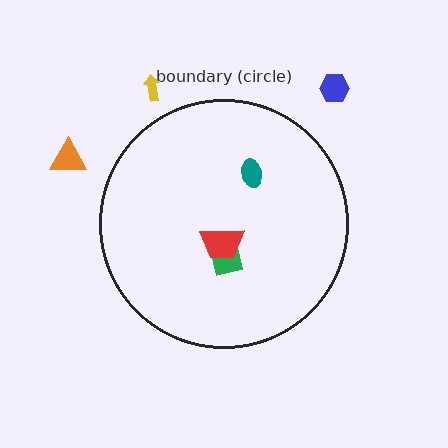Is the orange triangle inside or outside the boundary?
Outside.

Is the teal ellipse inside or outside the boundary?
Inside.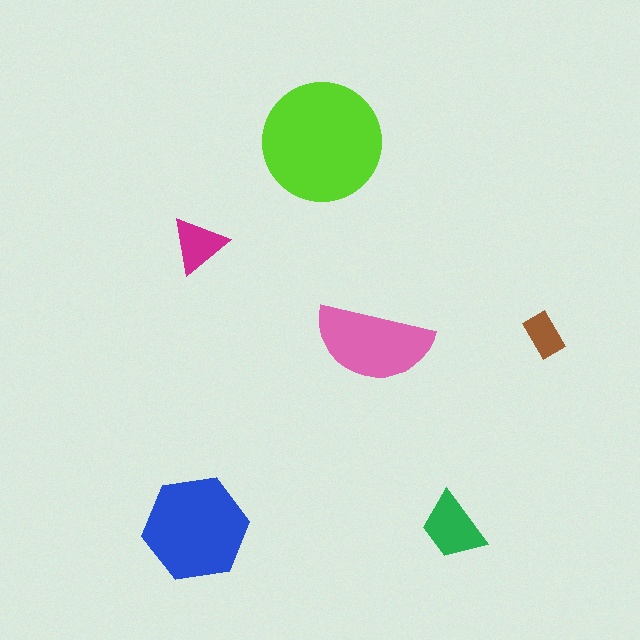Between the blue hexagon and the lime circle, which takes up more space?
The lime circle.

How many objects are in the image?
There are 6 objects in the image.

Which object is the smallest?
The brown rectangle.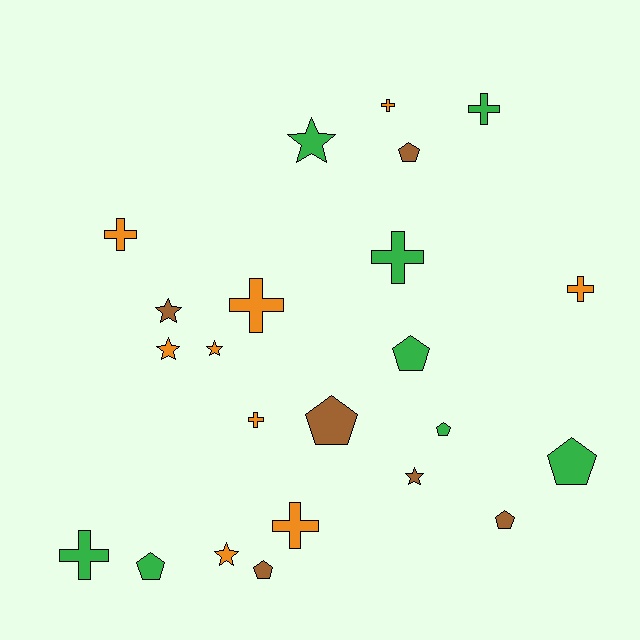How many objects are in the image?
There are 23 objects.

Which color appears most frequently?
Orange, with 9 objects.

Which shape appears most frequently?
Cross, with 9 objects.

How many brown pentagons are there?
There are 4 brown pentagons.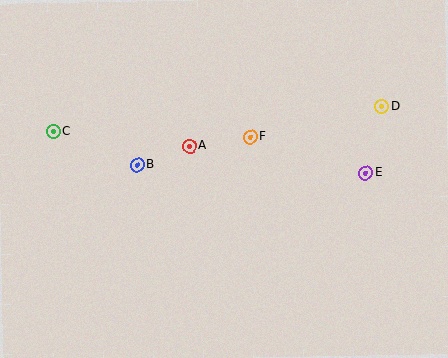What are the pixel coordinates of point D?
Point D is at (381, 107).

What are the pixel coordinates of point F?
Point F is at (251, 137).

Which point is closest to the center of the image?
Point A at (189, 146) is closest to the center.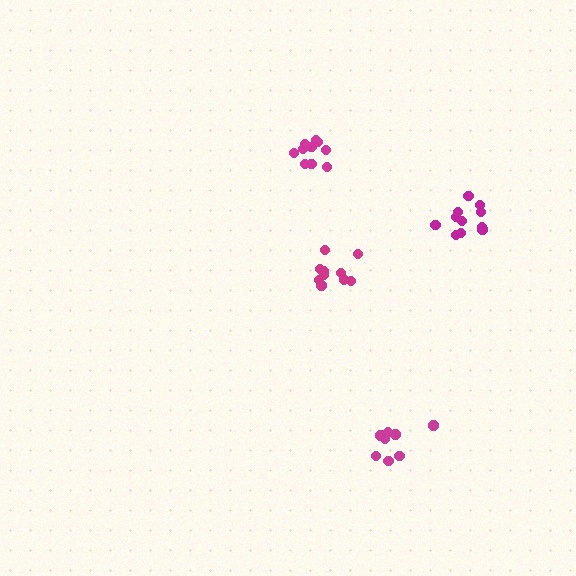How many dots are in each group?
Group 1: 10 dots, Group 2: 10 dots, Group 3: 11 dots, Group 4: 8 dots (39 total).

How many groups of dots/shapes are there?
There are 4 groups.